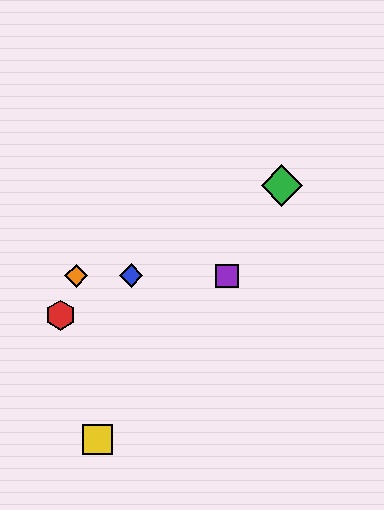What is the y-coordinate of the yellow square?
The yellow square is at y≈440.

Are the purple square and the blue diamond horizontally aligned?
Yes, both are at y≈276.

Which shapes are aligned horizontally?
The blue diamond, the purple square, the orange diamond are aligned horizontally.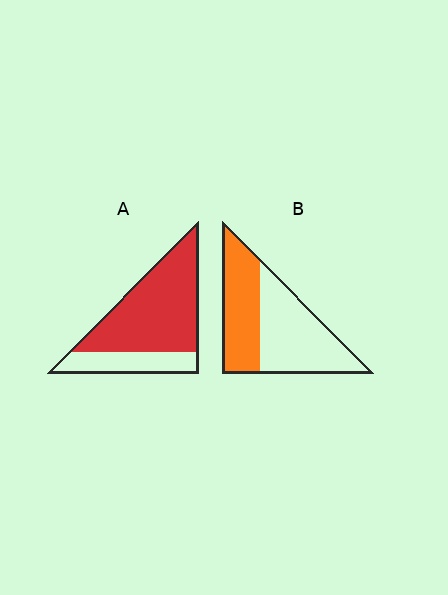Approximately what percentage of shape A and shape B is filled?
A is approximately 75% and B is approximately 45%.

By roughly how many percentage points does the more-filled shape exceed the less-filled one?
By roughly 30 percentage points (A over B).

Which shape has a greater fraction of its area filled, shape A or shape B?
Shape A.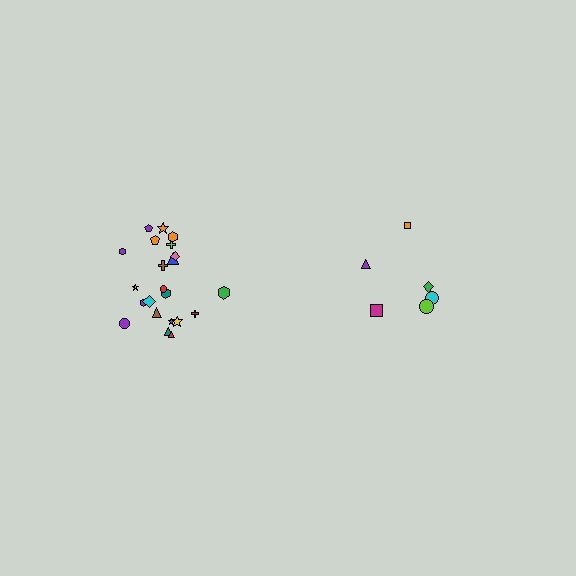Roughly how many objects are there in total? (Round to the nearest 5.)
Roughly 30 objects in total.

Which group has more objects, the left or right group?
The left group.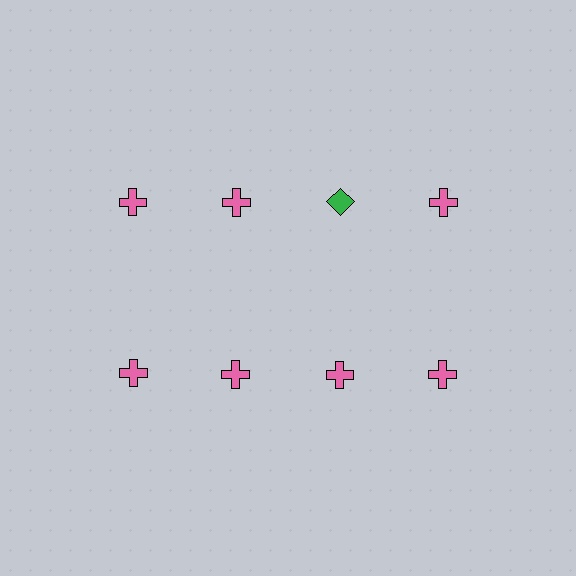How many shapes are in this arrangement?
There are 8 shapes arranged in a grid pattern.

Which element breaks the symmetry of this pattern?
The green diamond in the top row, center column breaks the symmetry. All other shapes are pink crosses.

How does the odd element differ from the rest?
It differs in both color (green instead of pink) and shape (diamond instead of cross).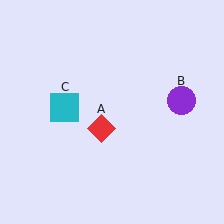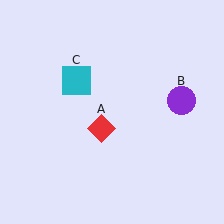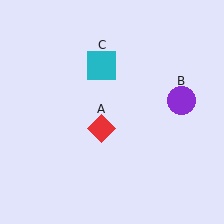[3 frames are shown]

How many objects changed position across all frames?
1 object changed position: cyan square (object C).